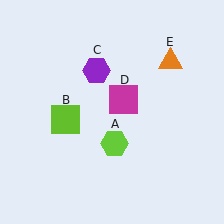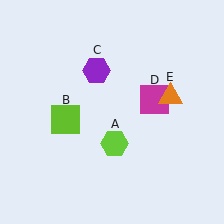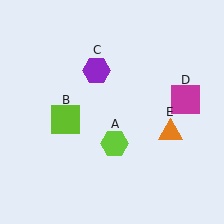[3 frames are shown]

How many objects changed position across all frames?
2 objects changed position: magenta square (object D), orange triangle (object E).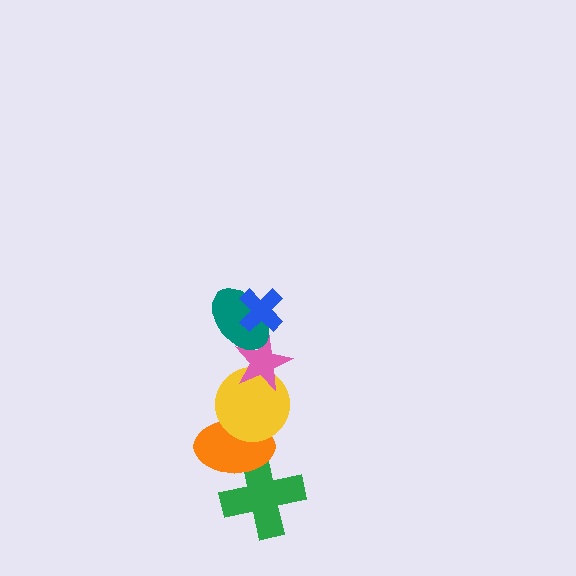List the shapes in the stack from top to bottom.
From top to bottom: the blue cross, the teal ellipse, the pink star, the yellow circle, the orange ellipse, the green cross.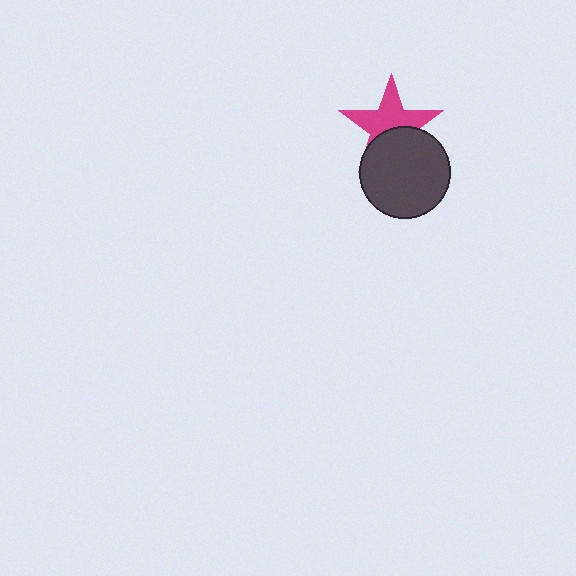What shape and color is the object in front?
The object in front is a dark gray circle.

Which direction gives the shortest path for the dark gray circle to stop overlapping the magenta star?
Moving down gives the shortest separation.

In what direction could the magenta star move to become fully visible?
The magenta star could move up. That would shift it out from behind the dark gray circle entirely.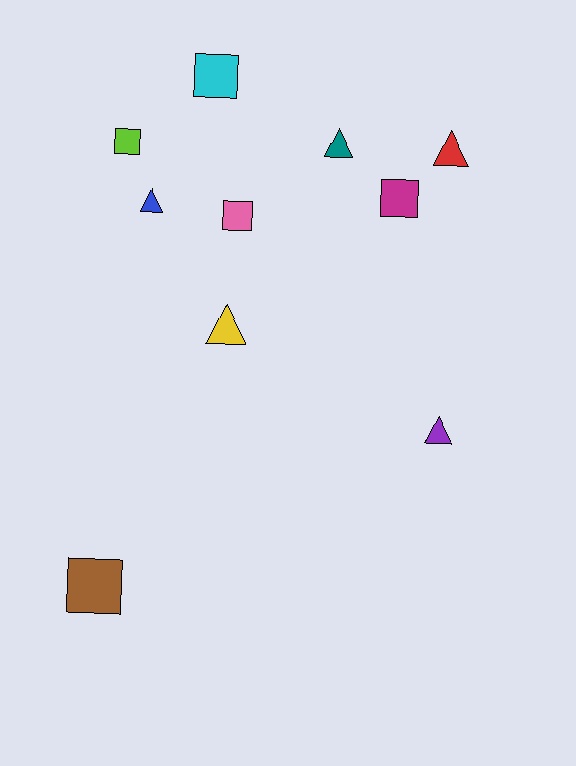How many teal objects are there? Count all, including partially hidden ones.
There is 1 teal object.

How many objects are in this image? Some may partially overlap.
There are 10 objects.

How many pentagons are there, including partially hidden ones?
There are no pentagons.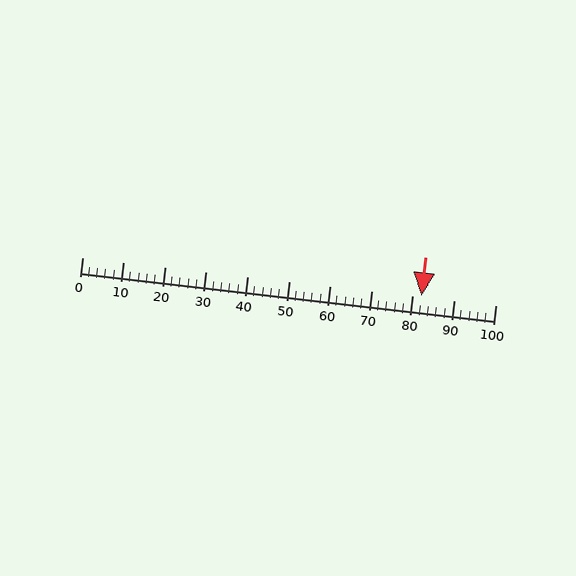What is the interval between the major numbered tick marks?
The major tick marks are spaced 10 units apart.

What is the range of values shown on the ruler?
The ruler shows values from 0 to 100.